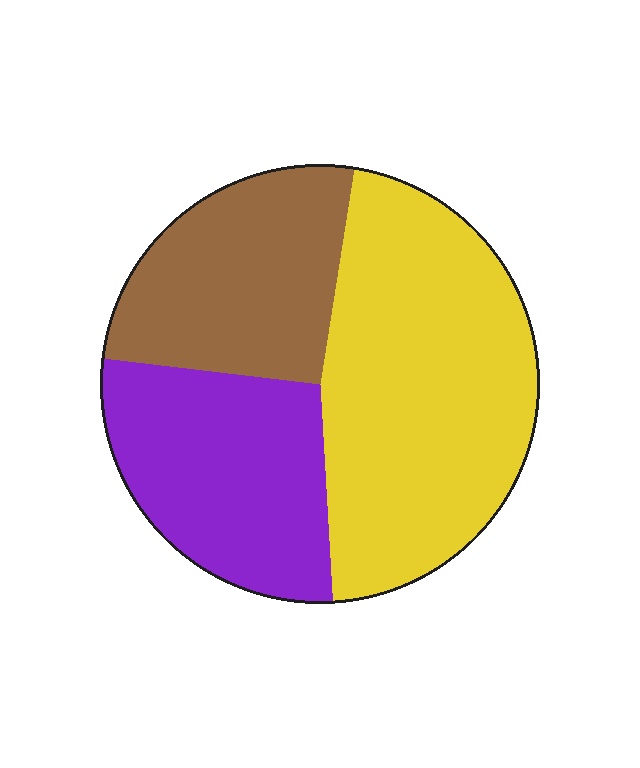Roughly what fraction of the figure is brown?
Brown takes up about one quarter (1/4) of the figure.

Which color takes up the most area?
Yellow, at roughly 45%.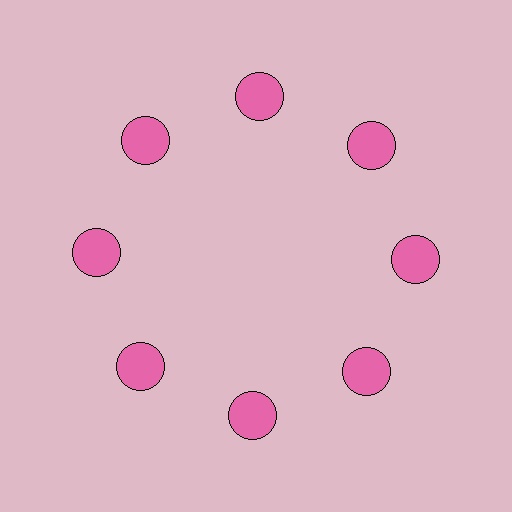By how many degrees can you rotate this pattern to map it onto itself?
The pattern maps onto itself every 45 degrees of rotation.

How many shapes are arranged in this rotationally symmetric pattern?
There are 8 shapes, arranged in 8 groups of 1.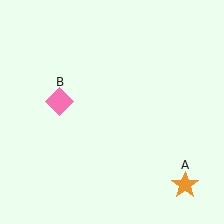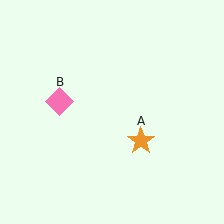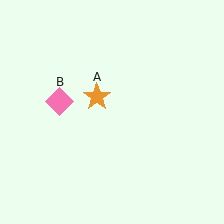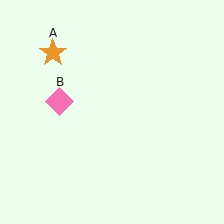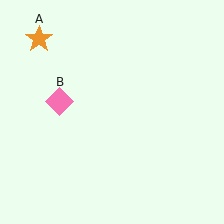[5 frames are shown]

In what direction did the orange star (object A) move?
The orange star (object A) moved up and to the left.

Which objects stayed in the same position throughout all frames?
Pink diamond (object B) remained stationary.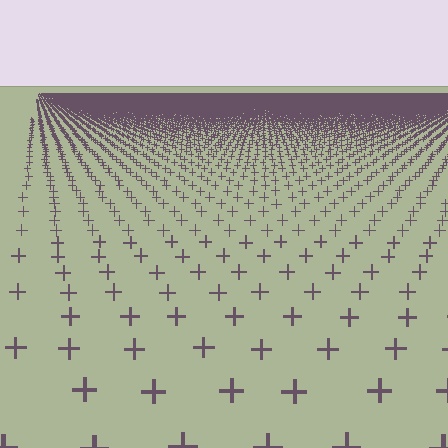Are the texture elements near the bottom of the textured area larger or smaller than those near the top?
Larger. Near the bottom, elements are closer to the viewer and appear at a bigger on-screen size.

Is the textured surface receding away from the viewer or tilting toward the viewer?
The surface is receding away from the viewer. Texture elements get smaller and denser toward the top.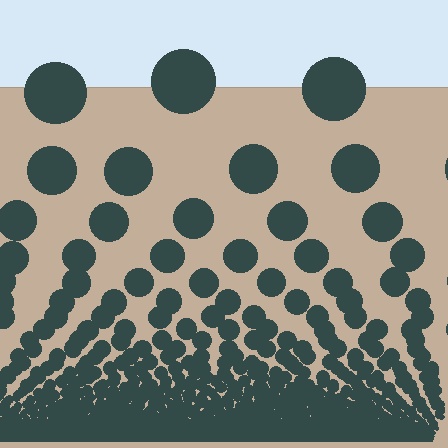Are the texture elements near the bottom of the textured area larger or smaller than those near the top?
Smaller. The gradient is inverted — elements near the bottom are smaller and denser.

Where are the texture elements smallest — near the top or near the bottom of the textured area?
Near the bottom.